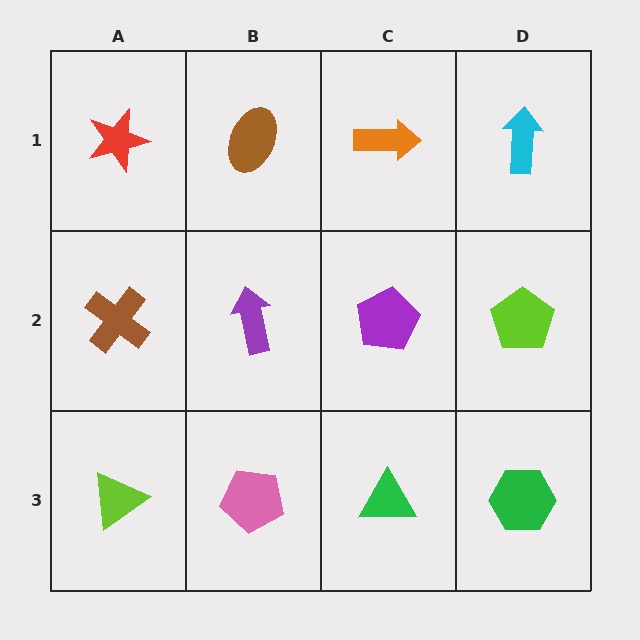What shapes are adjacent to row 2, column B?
A brown ellipse (row 1, column B), a pink pentagon (row 3, column B), a brown cross (row 2, column A), a purple pentagon (row 2, column C).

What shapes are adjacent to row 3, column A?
A brown cross (row 2, column A), a pink pentagon (row 3, column B).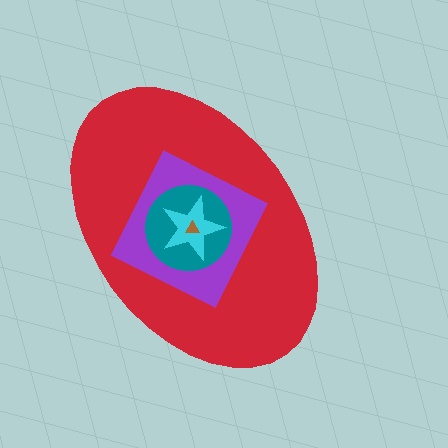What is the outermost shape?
The red ellipse.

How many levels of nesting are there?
5.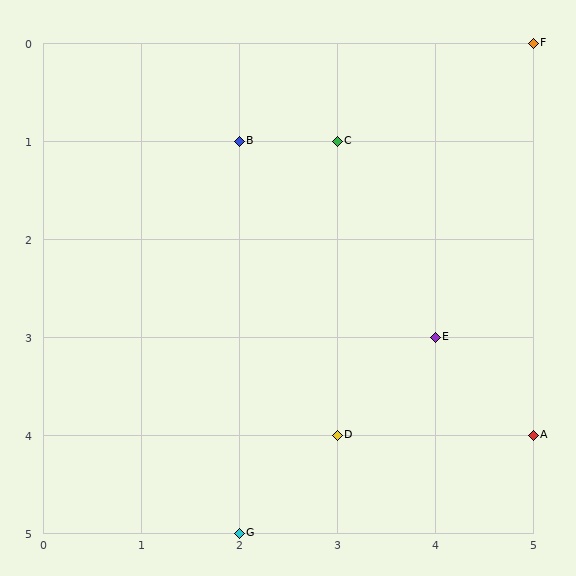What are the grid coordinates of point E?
Point E is at grid coordinates (4, 3).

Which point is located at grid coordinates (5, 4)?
Point A is at (5, 4).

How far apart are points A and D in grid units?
Points A and D are 2 columns apart.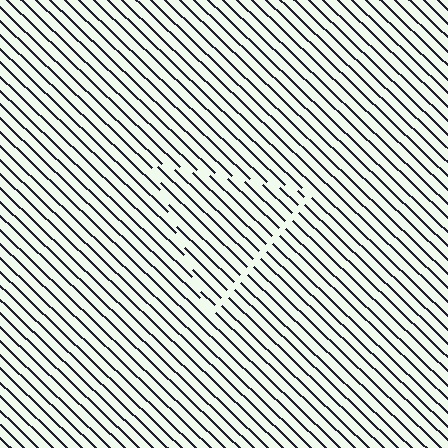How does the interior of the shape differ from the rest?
The interior of the shape contains the same grating, shifted by half a period — the contour is defined by the phase discontinuity where line-ends from the inner and outer gratings abut.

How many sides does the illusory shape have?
3 sides — the line-ends trace a triangle.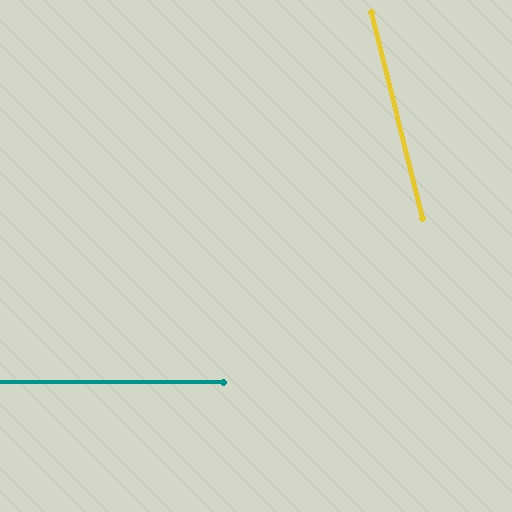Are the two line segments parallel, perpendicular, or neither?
Neither parallel nor perpendicular — they differ by about 76°.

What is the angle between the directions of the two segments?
Approximately 76 degrees.